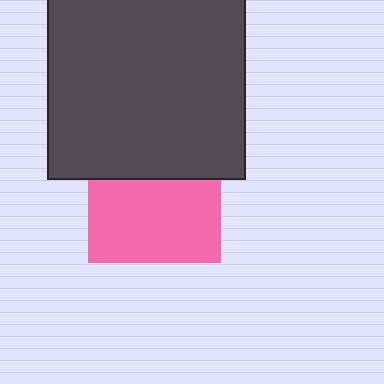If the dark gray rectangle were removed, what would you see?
You would see the complete pink square.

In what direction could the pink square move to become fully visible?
The pink square could move down. That would shift it out from behind the dark gray rectangle entirely.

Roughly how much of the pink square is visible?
About half of it is visible (roughly 63%).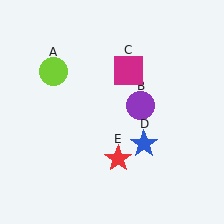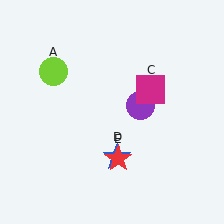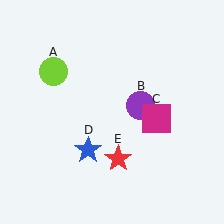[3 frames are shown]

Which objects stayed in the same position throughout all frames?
Lime circle (object A) and purple circle (object B) and red star (object E) remained stationary.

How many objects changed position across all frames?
2 objects changed position: magenta square (object C), blue star (object D).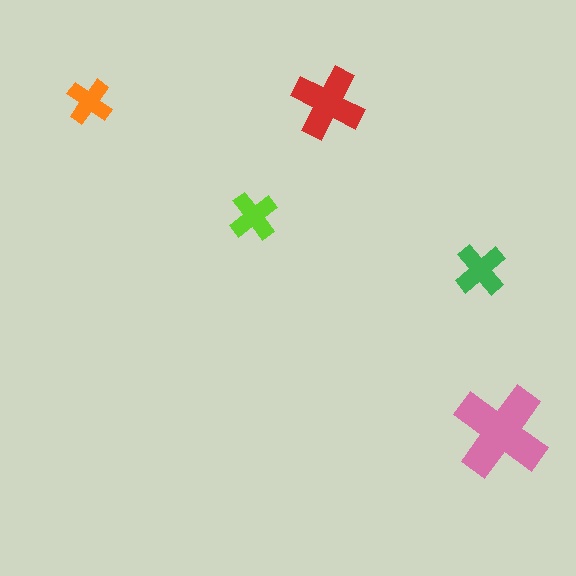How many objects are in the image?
There are 5 objects in the image.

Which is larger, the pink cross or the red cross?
The pink one.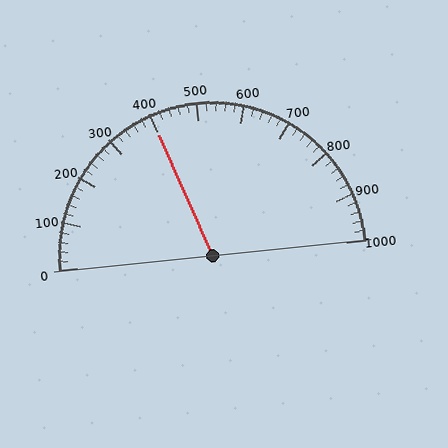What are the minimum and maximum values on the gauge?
The gauge ranges from 0 to 1000.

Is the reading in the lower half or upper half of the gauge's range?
The reading is in the lower half of the range (0 to 1000).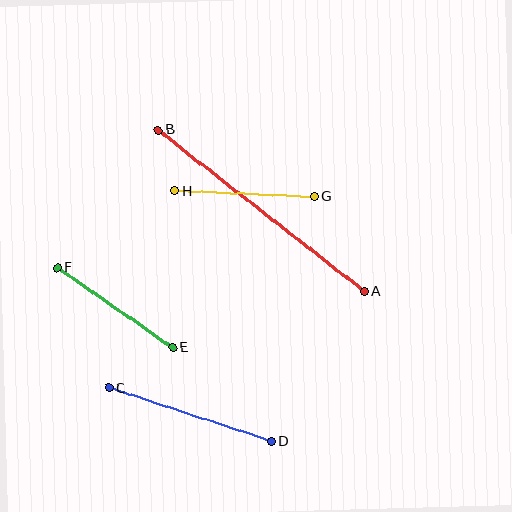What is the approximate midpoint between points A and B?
The midpoint is at approximately (261, 211) pixels.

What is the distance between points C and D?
The distance is approximately 171 pixels.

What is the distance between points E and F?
The distance is approximately 140 pixels.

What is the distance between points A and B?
The distance is approximately 262 pixels.